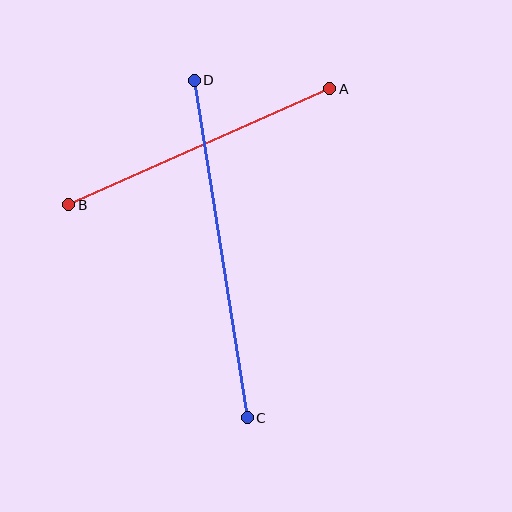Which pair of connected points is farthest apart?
Points C and D are farthest apart.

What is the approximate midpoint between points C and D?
The midpoint is at approximately (221, 249) pixels.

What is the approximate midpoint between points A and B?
The midpoint is at approximately (199, 147) pixels.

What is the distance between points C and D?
The distance is approximately 341 pixels.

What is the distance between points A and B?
The distance is approximately 285 pixels.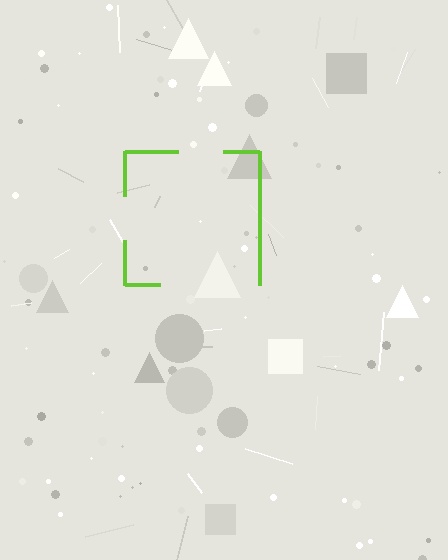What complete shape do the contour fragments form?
The contour fragments form a square.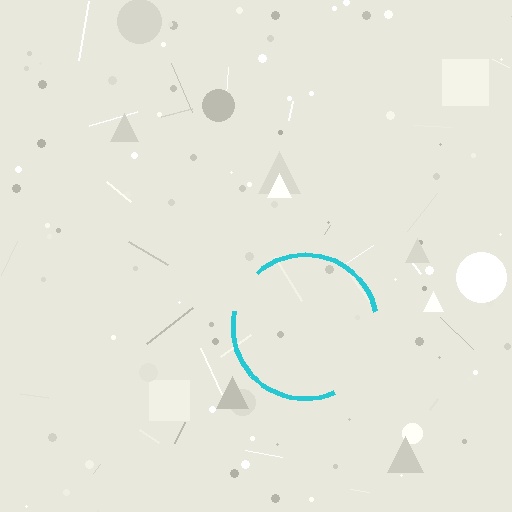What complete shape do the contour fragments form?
The contour fragments form a circle.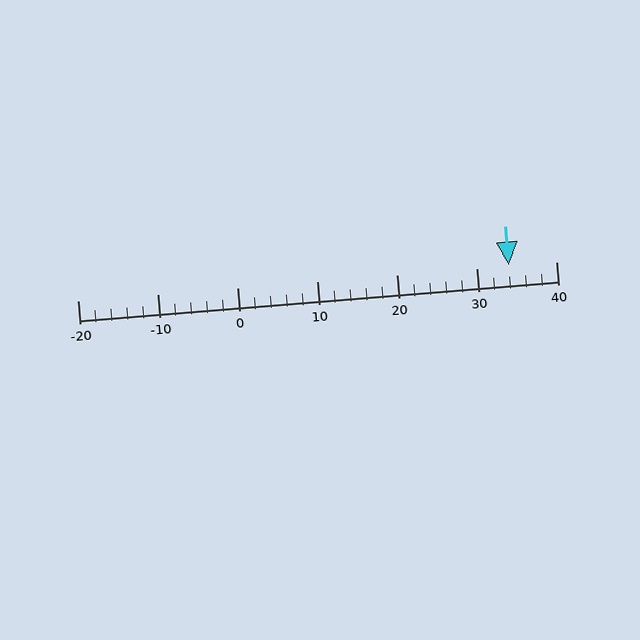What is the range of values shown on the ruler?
The ruler shows values from -20 to 40.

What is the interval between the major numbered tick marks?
The major tick marks are spaced 10 units apart.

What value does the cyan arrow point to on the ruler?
The cyan arrow points to approximately 34.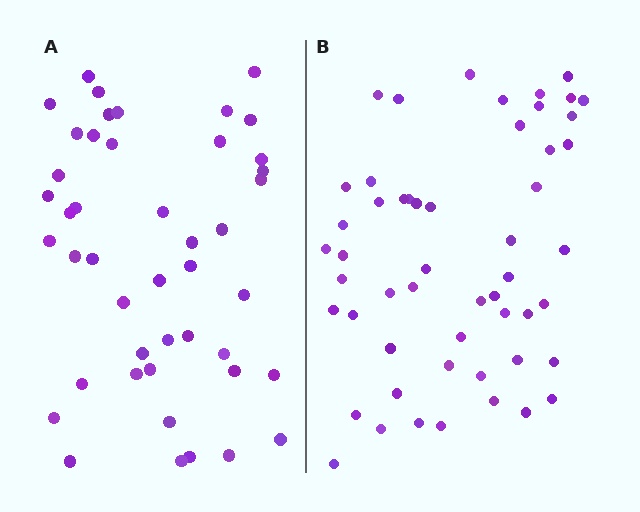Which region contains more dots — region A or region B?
Region B (the right region) has more dots.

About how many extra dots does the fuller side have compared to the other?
Region B has roughly 8 or so more dots than region A.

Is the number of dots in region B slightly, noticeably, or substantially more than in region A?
Region B has only slightly more — the two regions are fairly close. The ratio is roughly 1.2 to 1.